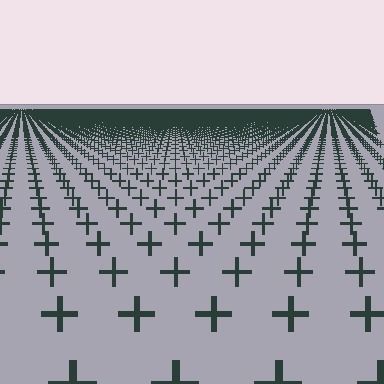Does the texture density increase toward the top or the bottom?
Density increases toward the top.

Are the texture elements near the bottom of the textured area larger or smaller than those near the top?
Larger. Near the bottom, elements are closer to the viewer and appear at a bigger on-screen size.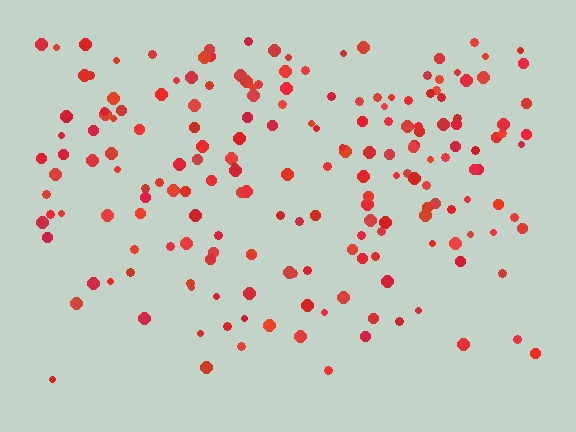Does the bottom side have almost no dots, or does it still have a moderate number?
Still a moderate number, just noticeably fewer than the top.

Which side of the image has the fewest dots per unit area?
The bottom.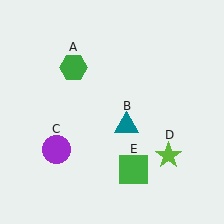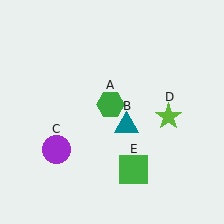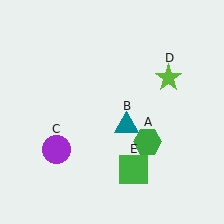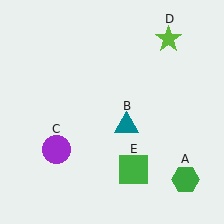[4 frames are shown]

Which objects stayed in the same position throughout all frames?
Teal triangle (object B) and purple circle (object C) and green square (object E) remained stationary.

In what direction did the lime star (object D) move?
The lime star (object D) moved up.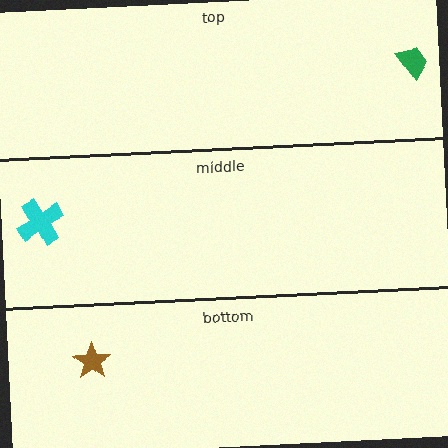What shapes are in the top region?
The green trapezoid.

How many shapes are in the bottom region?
1.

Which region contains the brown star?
The bottom region.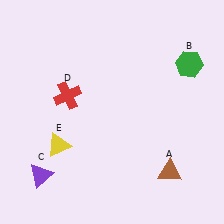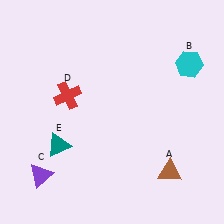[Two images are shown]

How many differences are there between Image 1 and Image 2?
There are 2 differences between the two images.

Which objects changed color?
B changed from green to cyan. E changed from yellow to teal.